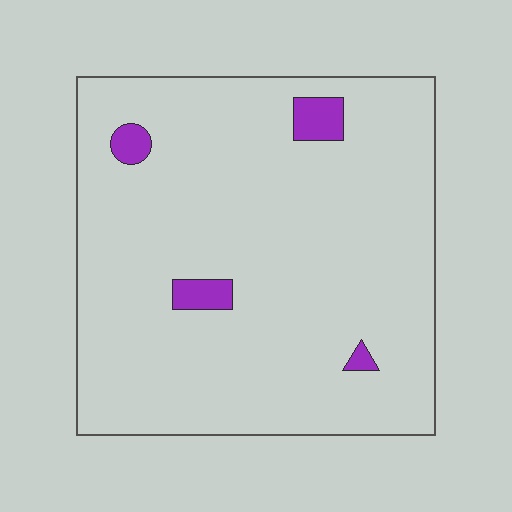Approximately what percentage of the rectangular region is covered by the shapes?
Approximately 5%.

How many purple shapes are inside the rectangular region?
4.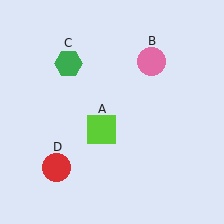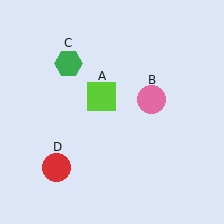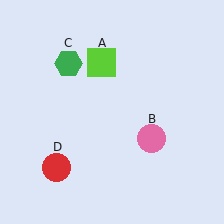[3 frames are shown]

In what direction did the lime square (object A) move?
The lime square (object A) moved up.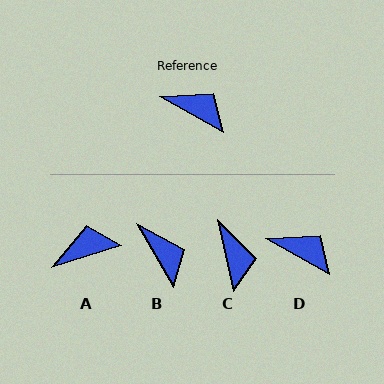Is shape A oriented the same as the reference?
No, it is off by about 46 degrees.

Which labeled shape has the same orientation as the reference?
D.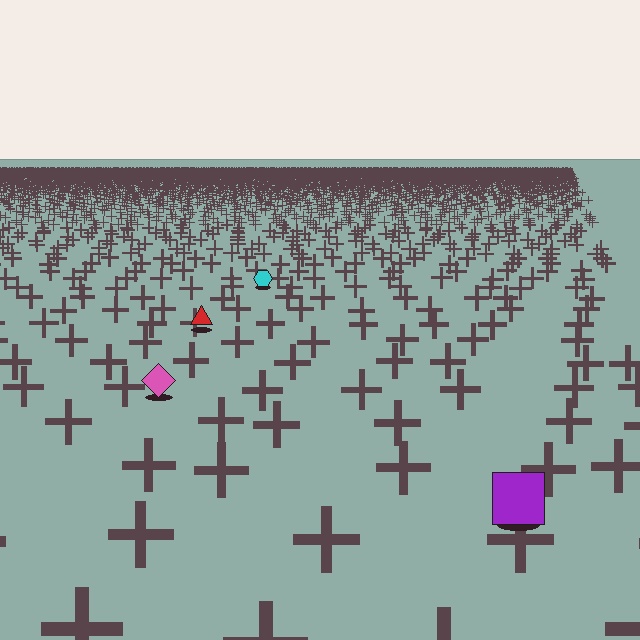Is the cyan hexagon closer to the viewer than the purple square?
No. The purple square is closer — you can tell from the texture gradient: the ground texture is coarser near it.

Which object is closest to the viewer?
The purple square is closest. The texture marks near it are larger and more spread out.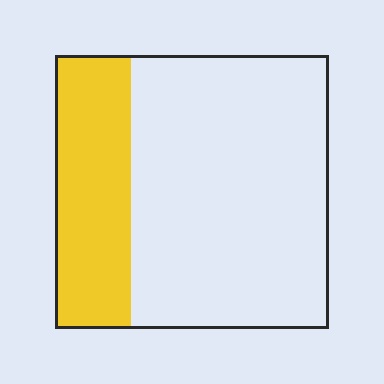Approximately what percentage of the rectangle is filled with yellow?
Approximately 30%.